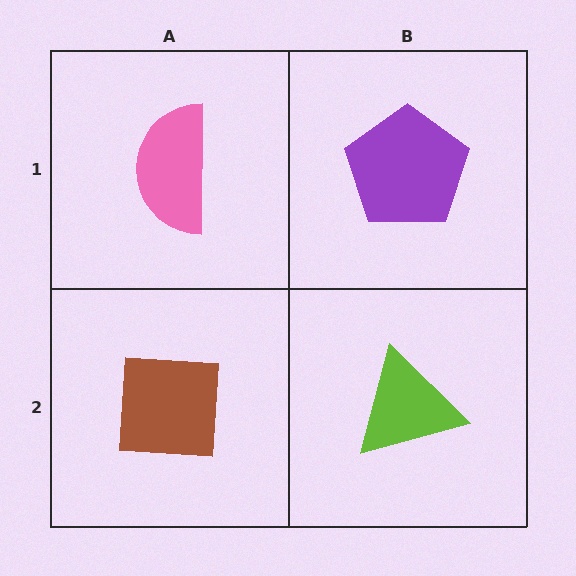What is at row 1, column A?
A pink semicircle.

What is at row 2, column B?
A lime triangle.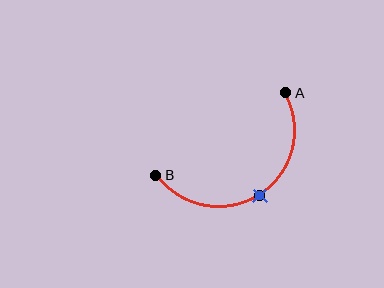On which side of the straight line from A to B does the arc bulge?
The arc bulges below the straight line connecting A and B.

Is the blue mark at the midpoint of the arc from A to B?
Yes. The blue mark lies on the arc at equal arc-length from both A and B — it is the arc midpoint.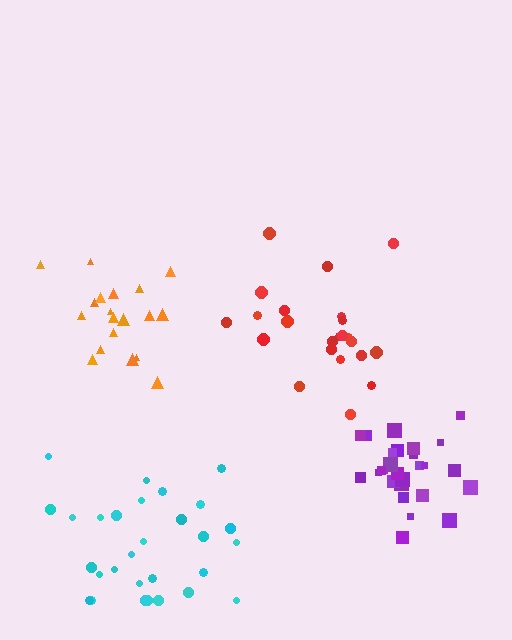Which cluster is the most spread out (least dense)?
Cyan.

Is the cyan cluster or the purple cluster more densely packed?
Purple.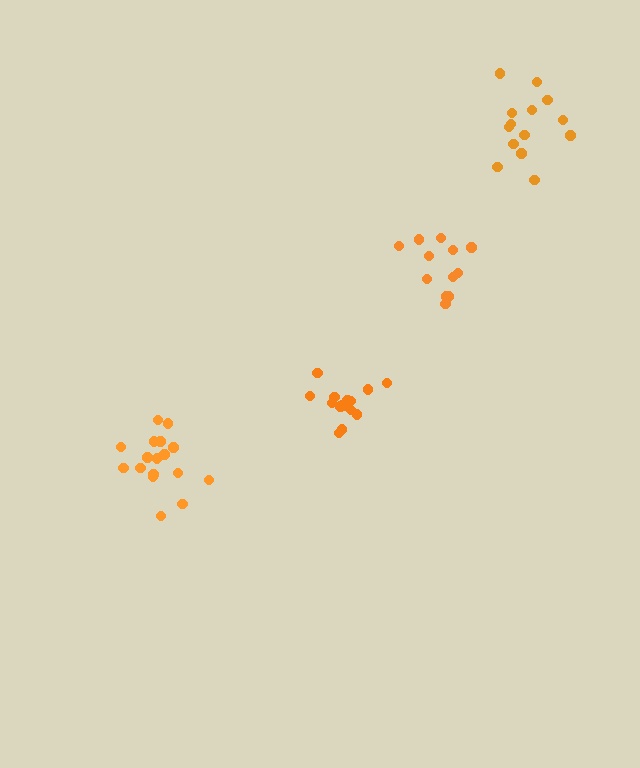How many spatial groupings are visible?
There are 4 spatial groupings.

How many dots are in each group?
Group 1: 17 dots, Group 2: 14 dots, Group 3: 12 dots, Group 4: 16 dots (59 total).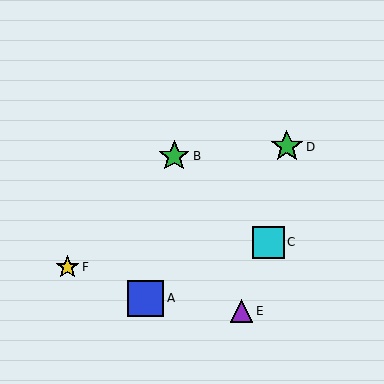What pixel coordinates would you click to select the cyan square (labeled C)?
Click at (268, 242) to select the cyan square C.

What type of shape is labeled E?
Shape E is a purple triangle.